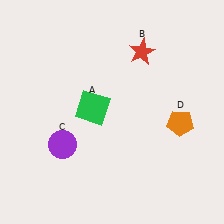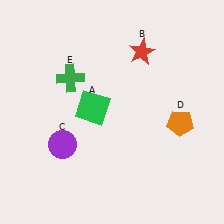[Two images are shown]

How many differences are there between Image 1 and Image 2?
There is 1 difference between the two images.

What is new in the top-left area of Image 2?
A green cross (E) was added in the top-left area of Image 2.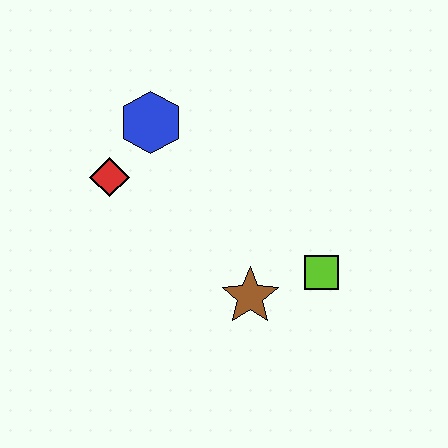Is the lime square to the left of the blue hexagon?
No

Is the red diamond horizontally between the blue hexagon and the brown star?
No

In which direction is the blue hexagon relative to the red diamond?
The blue hexagon is above the red diamond.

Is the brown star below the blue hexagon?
Yes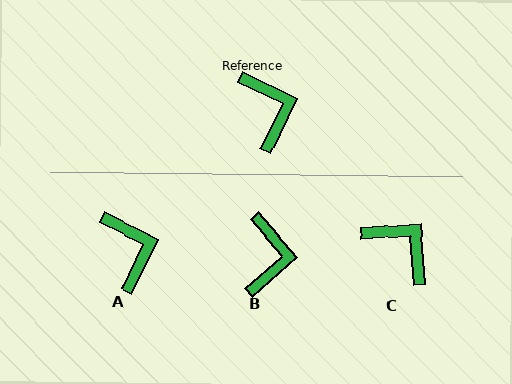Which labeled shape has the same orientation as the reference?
A.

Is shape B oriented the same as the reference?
No, it is off by about 23 degrees.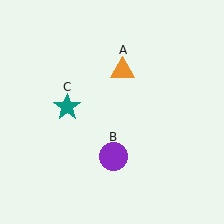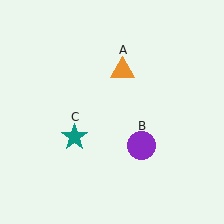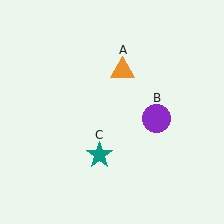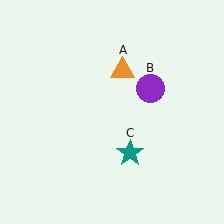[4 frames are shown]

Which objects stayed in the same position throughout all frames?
Orange triangle (object A) remained stationary.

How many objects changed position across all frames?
2 objects changed position: purple circle (object B), teal star (object C).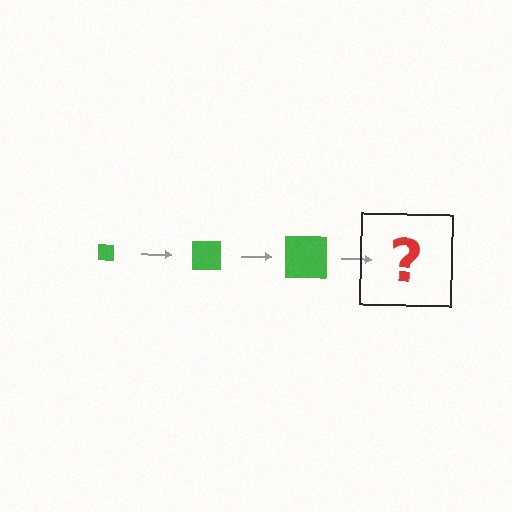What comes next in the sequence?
The next element should be a green square, larger than the previous one.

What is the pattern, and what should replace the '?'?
The pattern is that the square gets progressively larger each step. The '?' should be a green square, larger than the previous one.